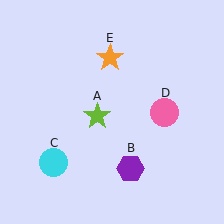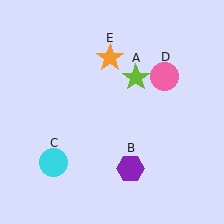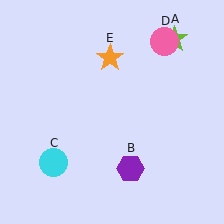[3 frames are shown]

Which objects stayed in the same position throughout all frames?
Purple hexagon (object B) and cyan circle (object C) and orange star (object E) remained stationary.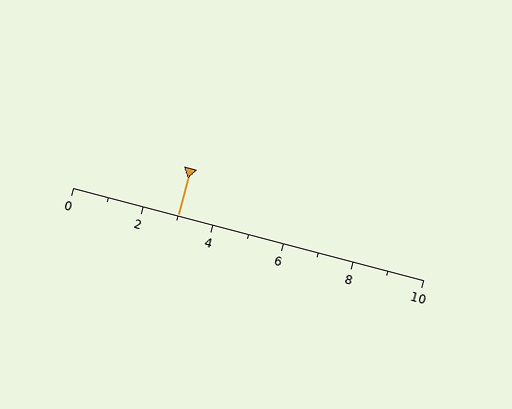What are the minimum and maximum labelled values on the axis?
The axis runs from 0 to 10.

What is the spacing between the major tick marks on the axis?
The major ticks are spaced 2 apart.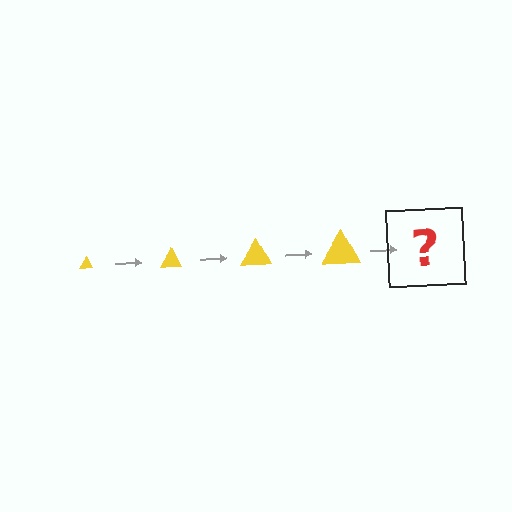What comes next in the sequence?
The next element should be a yellow triangle, larger than the previous one.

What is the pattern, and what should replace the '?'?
The pattern is that the triangle gets progressively larger each step. The '?' should be a yellow triangle, larger than the previous one.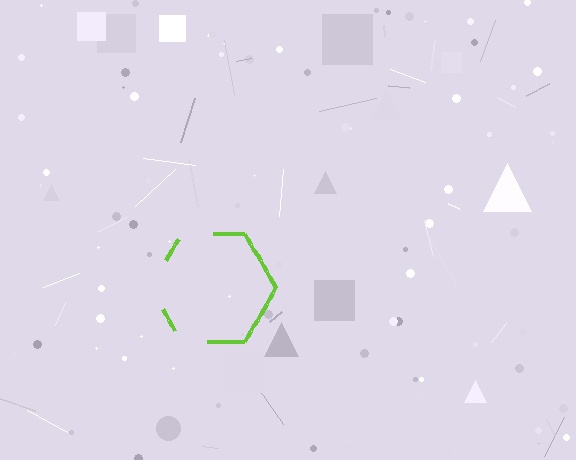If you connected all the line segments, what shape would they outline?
They would outline a hexagon.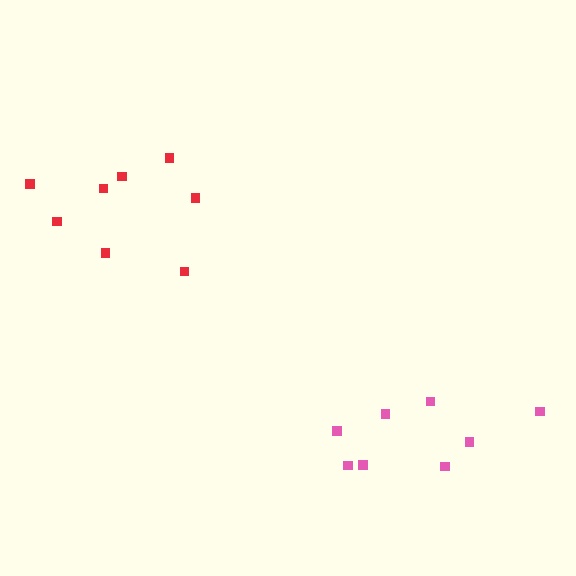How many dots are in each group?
Group 1: 8 dots, Group 2: 8 dots (16 total).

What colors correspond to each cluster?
The clusters are colored: pink, red.